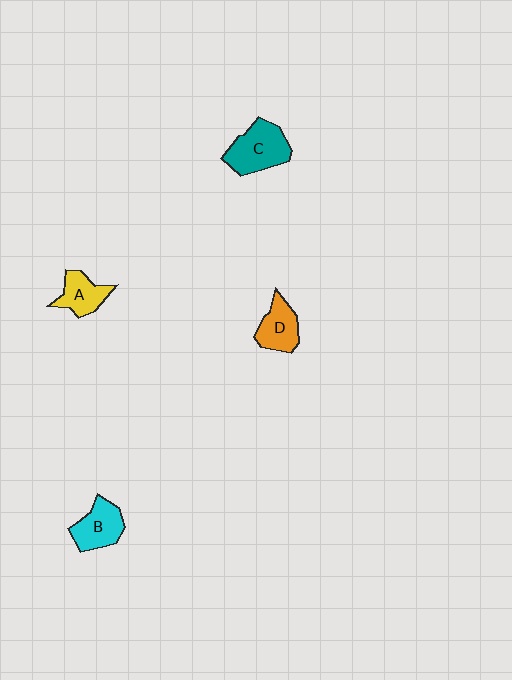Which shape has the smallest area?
Shape A (yellow).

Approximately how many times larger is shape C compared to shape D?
Approximately 1.4 times.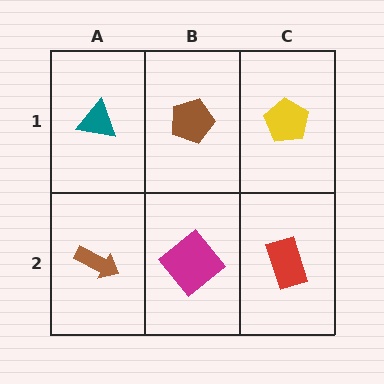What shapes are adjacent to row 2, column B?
A brown pentagon (row 1, column B), a brown arrow (row 2, column A), a red rectangle (row 2, column C).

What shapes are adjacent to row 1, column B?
A magenta diamond (row 2, column B), a teal triangle (row 1, column A), a yellow pentagon (row 1, column C).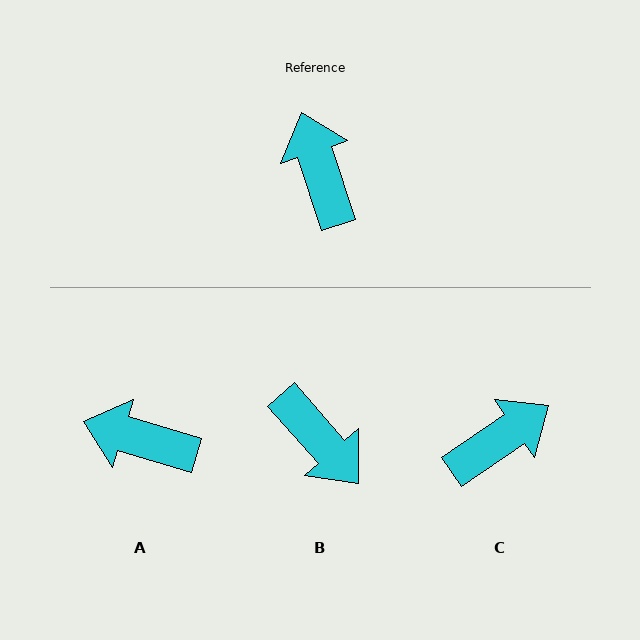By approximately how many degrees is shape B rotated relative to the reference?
Approximately 157 degrees clockwise.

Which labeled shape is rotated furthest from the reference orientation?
B, about 157 degrees away.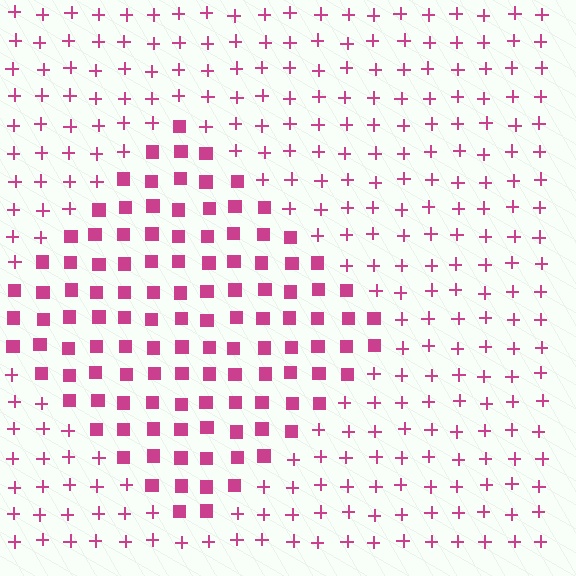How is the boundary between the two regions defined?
The boundary is defined by a change in element shape: squares inside vs. plus signs outside. All elements share the same color and spacing.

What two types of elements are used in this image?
The image uses squares inside the diamond region and plus signs outside it.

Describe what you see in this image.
The image is filled with small magenta elements arranged in a uniform grid. A diamond-shaped region contains squares, while the surrounding area contains plus signs. The boundary is defined purely by the change in element shape.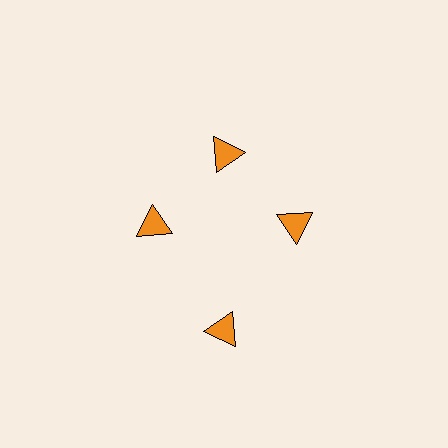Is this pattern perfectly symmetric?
No. The 4 orange triangles are arranged in a ring, but one element near the 6 o'clock position is pushed outward from the center, breaking the 4-fold rotational symmetry.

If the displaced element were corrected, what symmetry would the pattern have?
It would have 4-fold rotational symmetry — the pattern would map onto itself every 90 degrees.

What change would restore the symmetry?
The symmetry would be restored by moving it inward, back onto the ring so that all 4 triangles sit at equal angles and equal distance from the center.